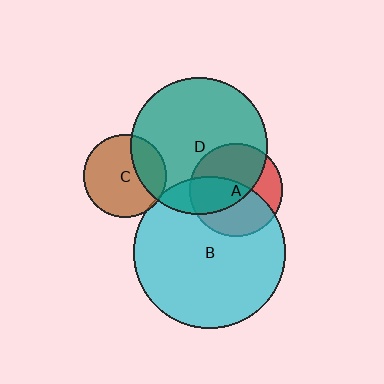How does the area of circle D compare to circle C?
Approximately 2.7 times.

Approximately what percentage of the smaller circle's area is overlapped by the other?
Approximately 5%.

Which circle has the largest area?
Circle B (cyan).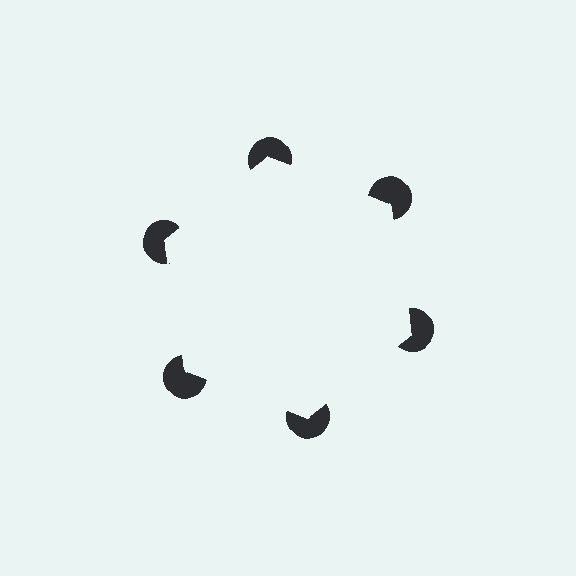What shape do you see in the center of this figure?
An illusory hexagon — its edges are inferred from the aligned wedge cuts in the pac-man discs, not physically drawn.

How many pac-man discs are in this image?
There are 6 — one at each vertex of the illusory hexagon.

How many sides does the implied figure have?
6 sides.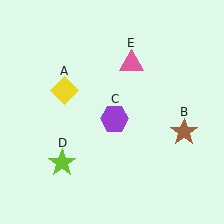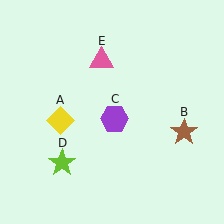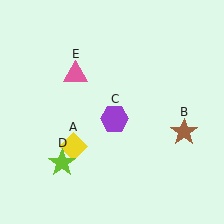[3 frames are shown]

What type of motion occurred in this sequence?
The yellow diamond (object A), pink triangle (object E) rotated counterclockwise around the center of the scene.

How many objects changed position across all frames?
2 objects changed position: yellow diamond (object A), pink triangle (object E).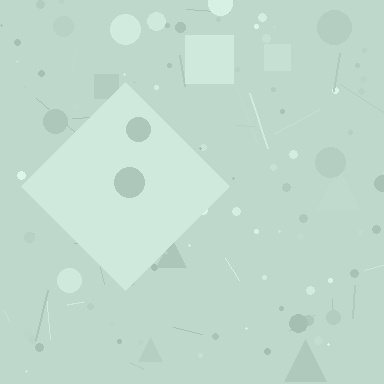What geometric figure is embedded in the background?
A diamond is embedded in the background.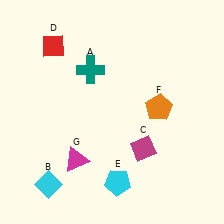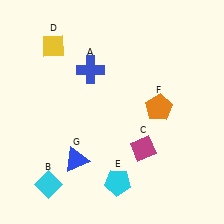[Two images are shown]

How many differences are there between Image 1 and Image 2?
There are 3 differences between the two images.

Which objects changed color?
A changed from teal to blue. D changed from red to yellow. G changed from magenta to blue.